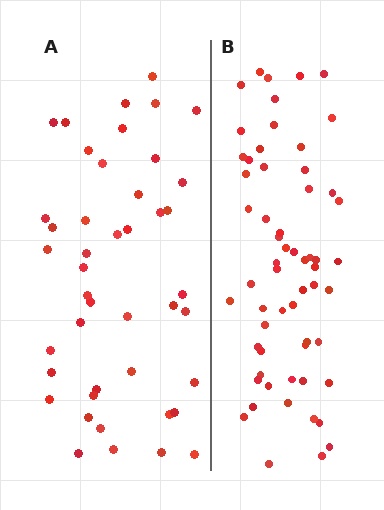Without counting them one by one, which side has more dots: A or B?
Region B (the right region) has more dots.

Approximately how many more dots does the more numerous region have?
Region B has approximately 15 more dots than region A.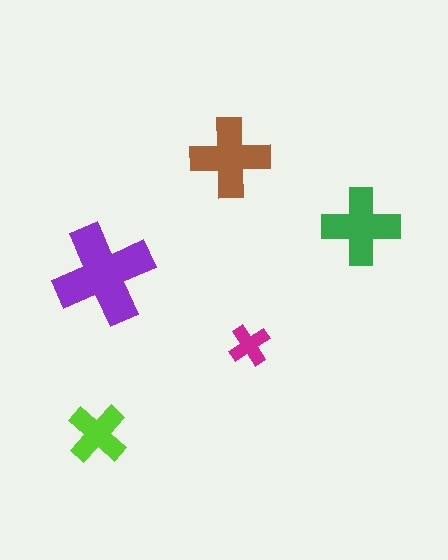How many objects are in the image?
There are 5 objects in the image.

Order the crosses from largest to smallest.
the purple one, the brown one, the green one, the lime one, the magenta one.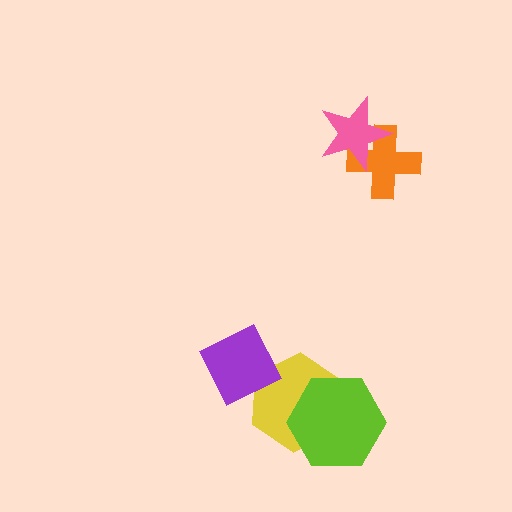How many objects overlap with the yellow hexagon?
2 objects overlap with the yellow hexagon.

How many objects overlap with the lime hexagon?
1 object overlaps with the lime hexagon.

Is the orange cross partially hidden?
Yes, it is partially covered by another shape.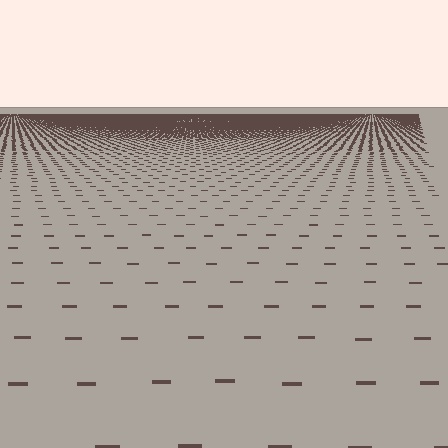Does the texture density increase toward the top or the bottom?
Density increases toward the top.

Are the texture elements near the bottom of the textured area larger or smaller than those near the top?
Larger. Near the bottom, elements are closer to the viewer and appear at a bigger on-screen size.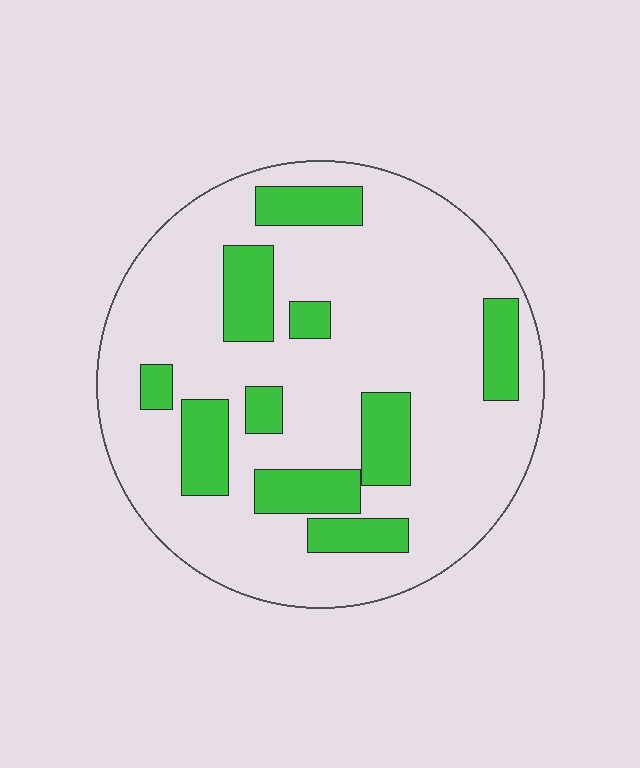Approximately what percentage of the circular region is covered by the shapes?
Approximately 25%.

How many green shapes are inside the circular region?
10.